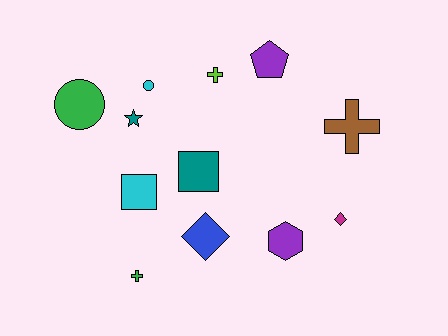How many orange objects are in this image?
There are no orange objects.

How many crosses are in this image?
There are 3 crosses.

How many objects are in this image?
There are 12 objects.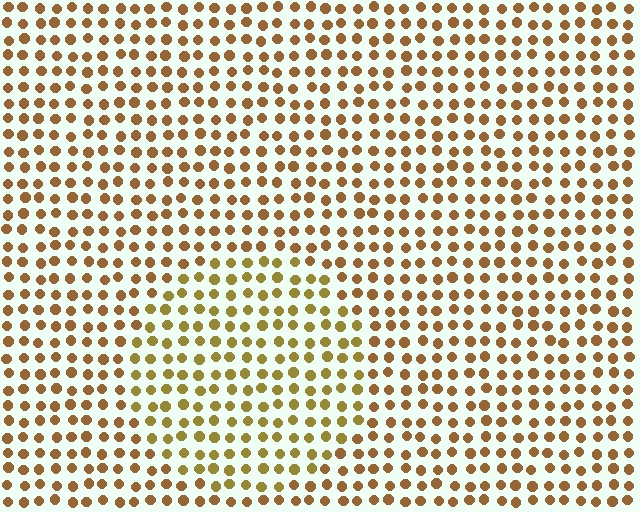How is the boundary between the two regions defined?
The boundary is defined purely by a slight shift in hue (about 22 degrees). Spacing, size, and orientation are identical on both sides.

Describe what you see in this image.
The image is filled with small brown elements in a uniform arrangement. A circle-shaped region is visible where the elements are tinted to a slightly different hue, forming a subtle color boundary.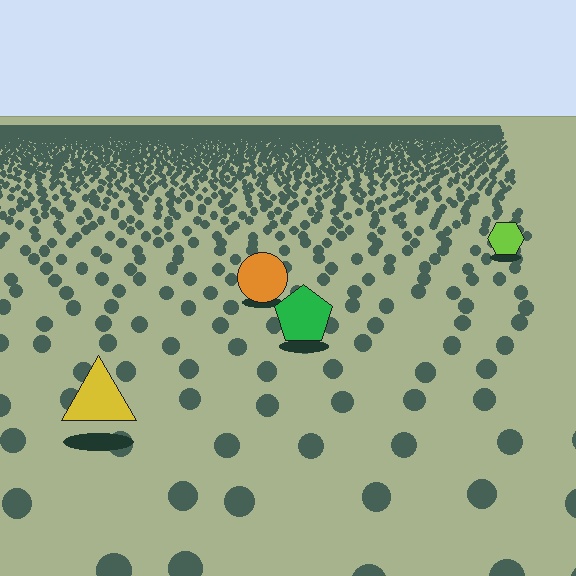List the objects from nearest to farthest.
From nearest to farthest: the yellow triangle, the green pentagon, the orange circle, the lime hexagon.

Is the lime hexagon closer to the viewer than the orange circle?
No. The orange circle is closer — you can tell from the texture gradient: the ground texture is coarser near it.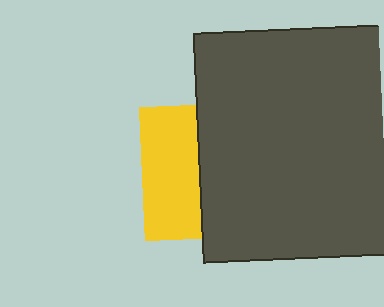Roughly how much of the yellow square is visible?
A small part of it is visible (roughly 42%).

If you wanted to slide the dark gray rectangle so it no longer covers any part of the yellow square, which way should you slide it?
Slide it right — that is the most direct way to separate the two shapes.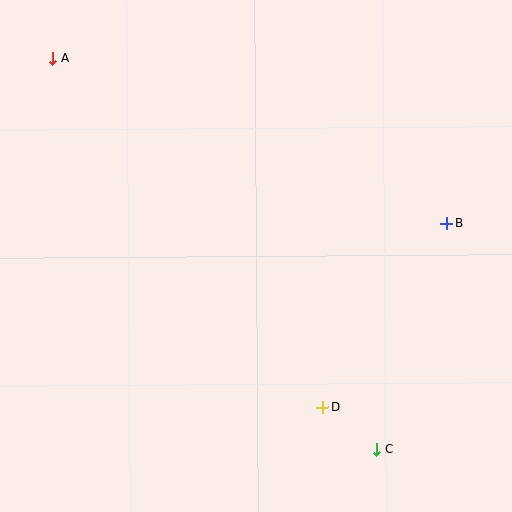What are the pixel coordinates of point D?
Point D is at (323, 407).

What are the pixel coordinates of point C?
Point C is at (377, 449).